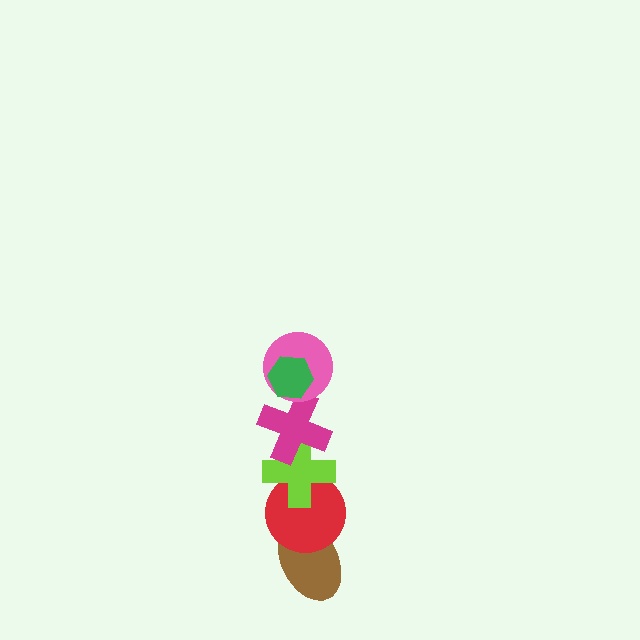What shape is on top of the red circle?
The lime cross is on top of the red circle.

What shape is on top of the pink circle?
The green hexagon is on top of the pink circle.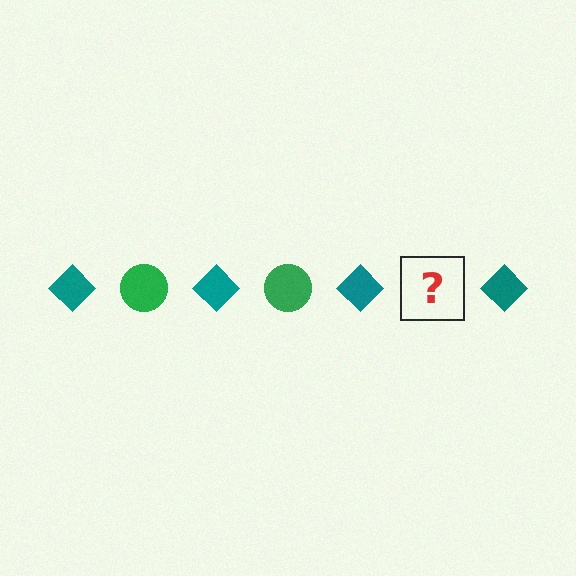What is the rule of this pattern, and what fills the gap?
The rule is that the pattern alternates between teal diamond and green circle. The gap should be filled with a green circle.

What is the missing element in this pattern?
The missing element is a green circle.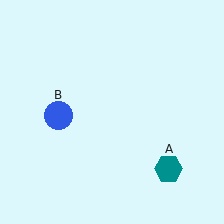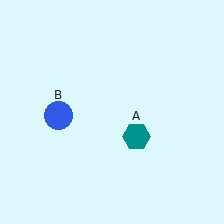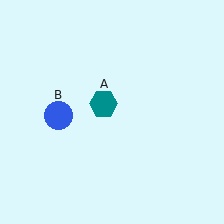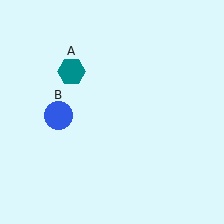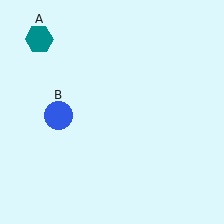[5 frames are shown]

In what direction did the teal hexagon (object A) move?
The teal hexagon (object A) moved up and to the left.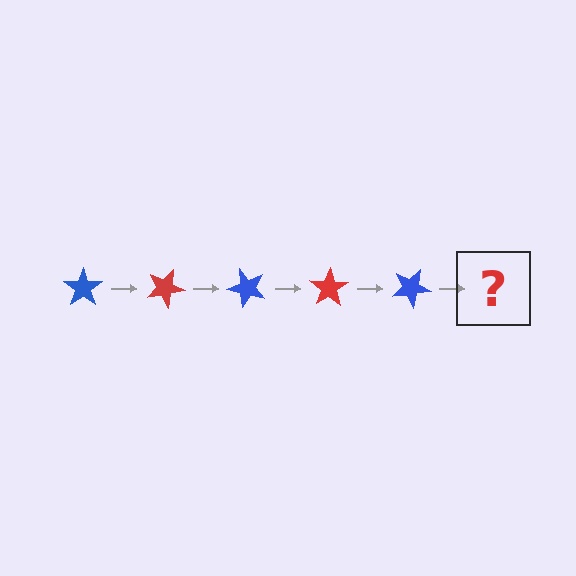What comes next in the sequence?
The next element should be a red star, rotated 125 degrees from the start.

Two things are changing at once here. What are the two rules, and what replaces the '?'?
The two rules are that it rotates 25 degrees each step and the color cycles through blue and red. The '?' should be a red star, rotated 125 degrees from the start.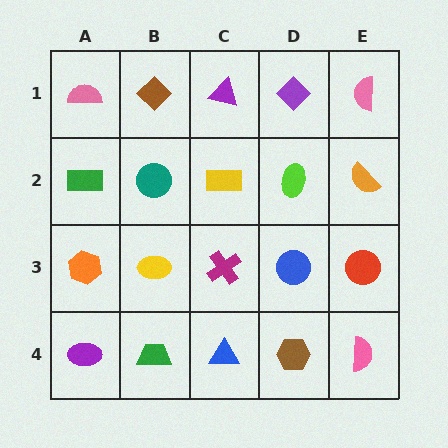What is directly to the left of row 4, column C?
A green trapezoid.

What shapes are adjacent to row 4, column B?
A yellow ellipse (row 3, column B), a purple ellipse (row 4, column A), a blue triangle (row 4, column C).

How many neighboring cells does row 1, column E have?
2.